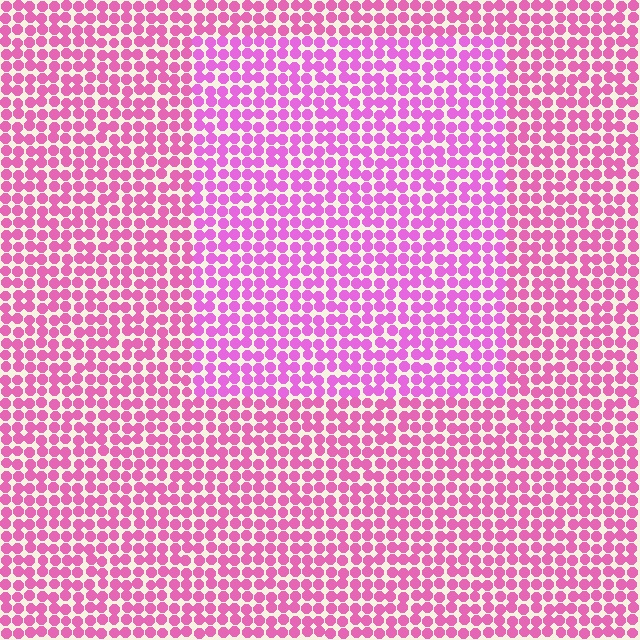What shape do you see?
I see a rectangle.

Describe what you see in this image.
The image is filled with small pink elements in a uniform arrangement. A rectangle-shaped region is visible where the elements are tinted to a slightly different hue, forming a subtle color boundary.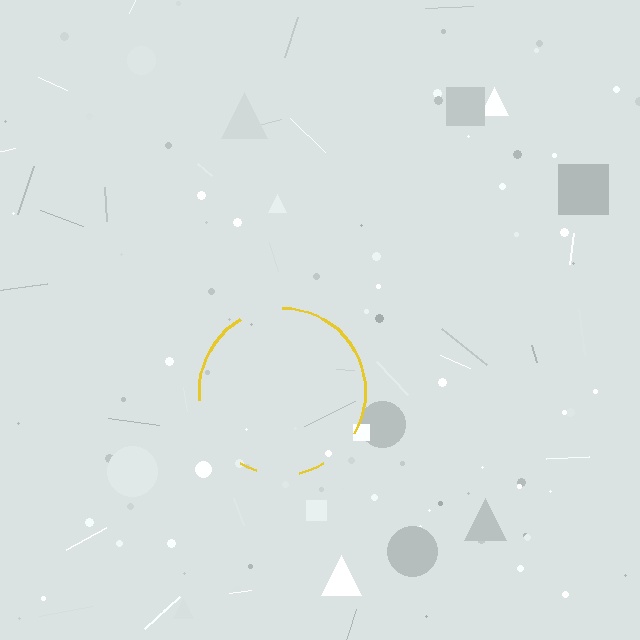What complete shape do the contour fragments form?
The contour fragments form a circle.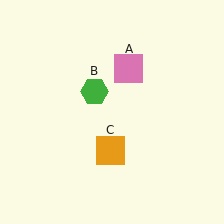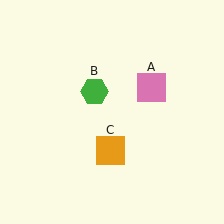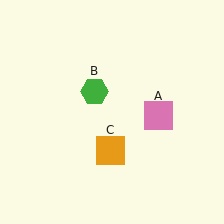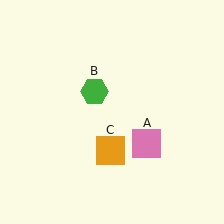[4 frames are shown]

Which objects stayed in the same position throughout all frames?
Green hexagon (object B) and orange square (object C) remained stationary.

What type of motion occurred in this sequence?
The pink square (object A) rotated clockwise around the center of the scene.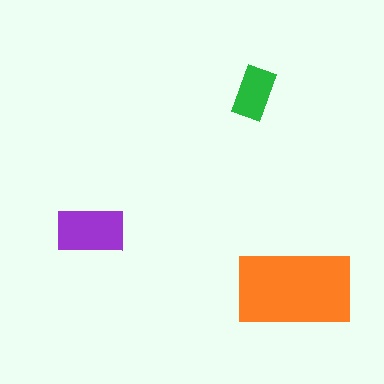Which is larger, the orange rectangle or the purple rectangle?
The orange one.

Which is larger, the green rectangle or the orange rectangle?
The orange one.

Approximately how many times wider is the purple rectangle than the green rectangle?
About 1.5 times wider.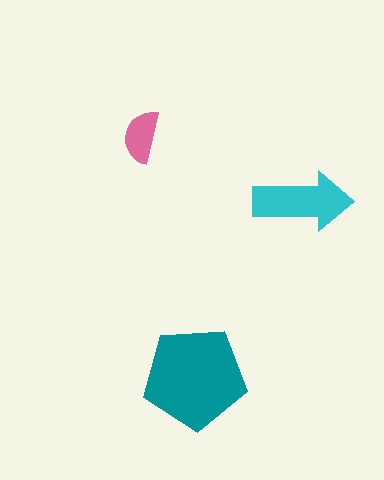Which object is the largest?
The teal pentagon.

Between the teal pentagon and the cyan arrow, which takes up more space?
The teal pentagon.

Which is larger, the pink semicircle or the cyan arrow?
The cyan arrow.